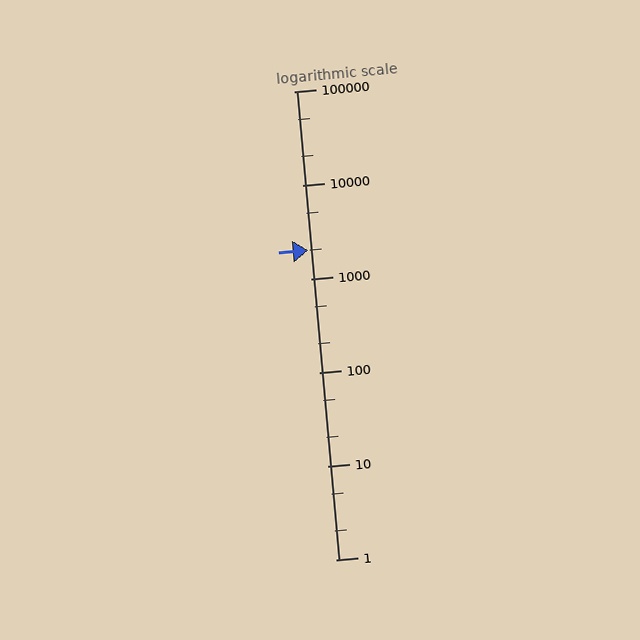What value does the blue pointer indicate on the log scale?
The pointer indicates approximately 2000.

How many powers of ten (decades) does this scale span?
The scale spans 5 decades, from 1 to 100000.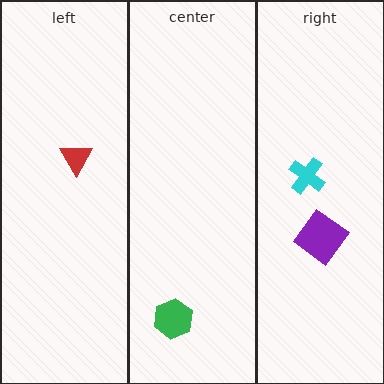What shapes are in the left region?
The red triangle.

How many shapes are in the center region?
1.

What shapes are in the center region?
The green hexagon.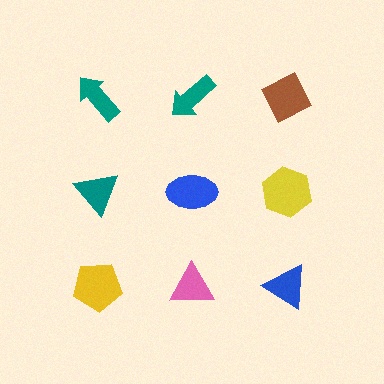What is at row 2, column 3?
A yellow hexagon.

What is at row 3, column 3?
A blue triangle.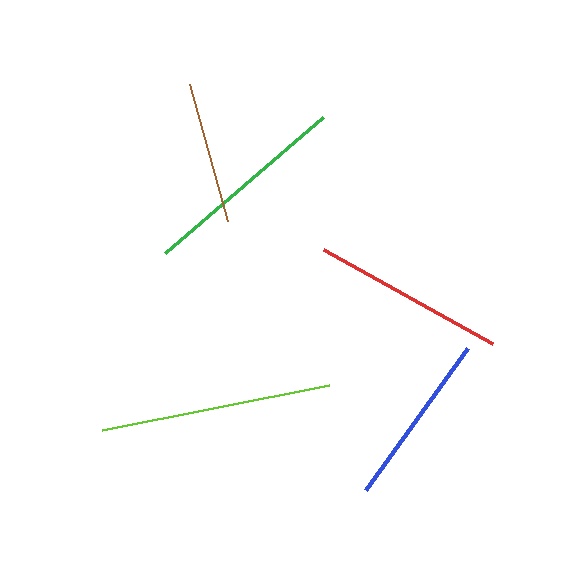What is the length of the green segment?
The green segment is approximately 208 pixels long.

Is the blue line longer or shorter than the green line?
The green line is longer than the blue line.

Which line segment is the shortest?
The brown line is the shortest at approximately 142 pixels.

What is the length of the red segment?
The red segment is approximately 193 pixels long.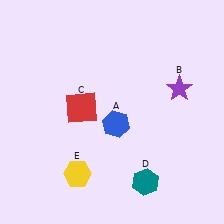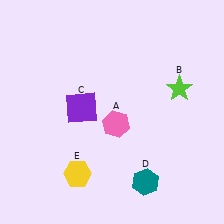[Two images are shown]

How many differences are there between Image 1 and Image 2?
There are 3 differences between the two images.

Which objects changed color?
A changed from blue to pink. B changed from purple to lime. C changed from red to purple.